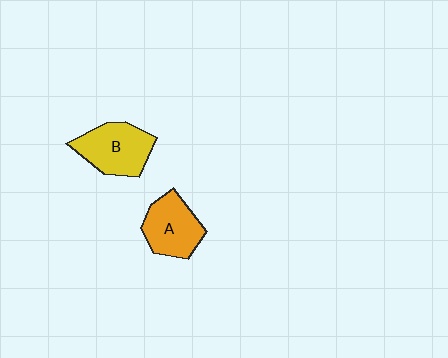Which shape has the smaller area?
Shape A (orange).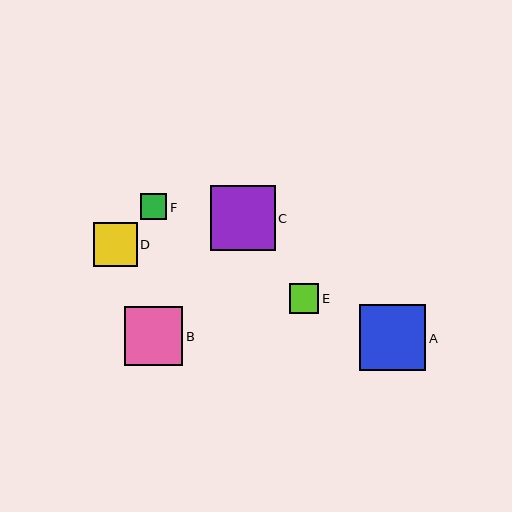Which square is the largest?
Square A is the largest with a size of approximately 66 pixels.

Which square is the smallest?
Square F is the smallest with a size of approximately 26 pixels.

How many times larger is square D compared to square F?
Square D is approximately 1.7 times the size of square F.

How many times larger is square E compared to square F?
Square E is approximately 1.1 times the size of square F.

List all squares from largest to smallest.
From largest to smallest: A, C, B, D, E, F.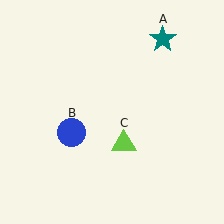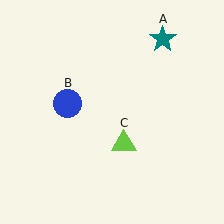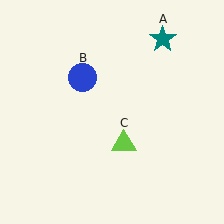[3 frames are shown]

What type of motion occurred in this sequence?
The blue circle (object B) rotated clockwise around the center of the scene.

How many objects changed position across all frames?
1 object changed position: blue circle (object B).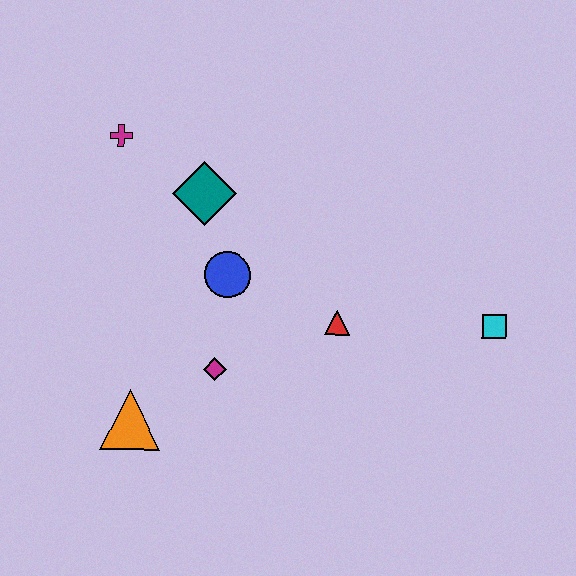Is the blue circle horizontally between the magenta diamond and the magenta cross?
No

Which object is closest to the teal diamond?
The blue circle is closest to the teal diamond.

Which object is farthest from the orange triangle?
The cyan square is farthest from the orange triangle.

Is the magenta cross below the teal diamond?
No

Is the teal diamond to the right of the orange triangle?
Yes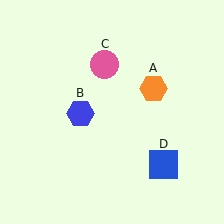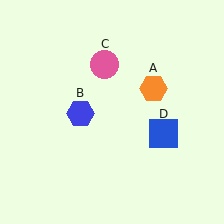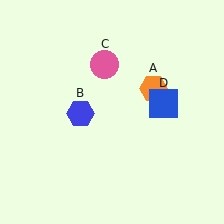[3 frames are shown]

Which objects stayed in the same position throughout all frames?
Orange hexagon (object A) and blue hexagon (object B) and pink circle (object C) remained stationary.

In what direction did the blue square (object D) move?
The blue square (object D) moved up.